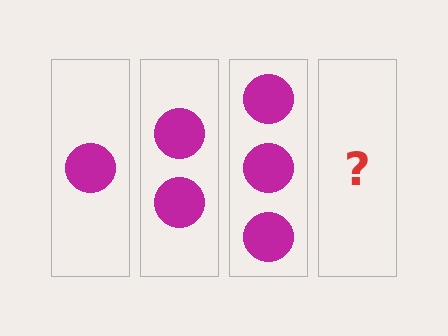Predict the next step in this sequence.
The next step is 4 circles.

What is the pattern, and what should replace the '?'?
The pattern is that each step adds one more circle. The '?' should be 4 circles.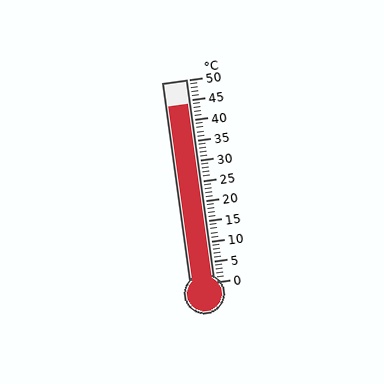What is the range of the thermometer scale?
The thermometer scale ranges from 0°C to 50°C.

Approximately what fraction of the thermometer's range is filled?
The thermometer is filled to approximately 90% of its range.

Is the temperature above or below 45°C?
The temperature is below 45°C.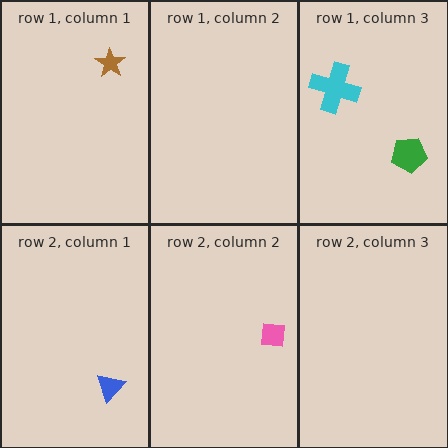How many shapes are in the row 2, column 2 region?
1.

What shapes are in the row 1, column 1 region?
The brown star.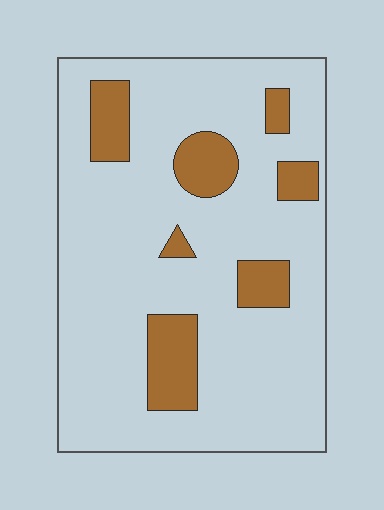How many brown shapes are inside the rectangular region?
7.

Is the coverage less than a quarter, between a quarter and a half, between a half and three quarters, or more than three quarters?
Less than a quarter.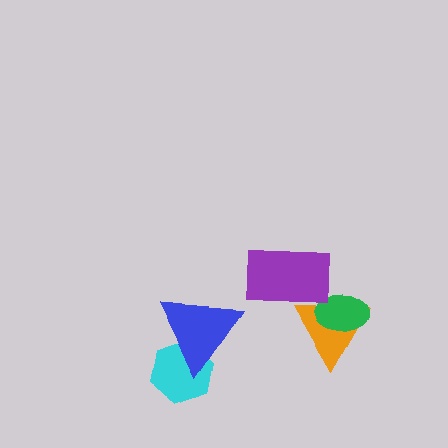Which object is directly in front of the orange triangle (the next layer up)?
The green ellipse is directly in front of the orange triangle.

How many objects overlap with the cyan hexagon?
1 object overlaps with the cyan hexagon.